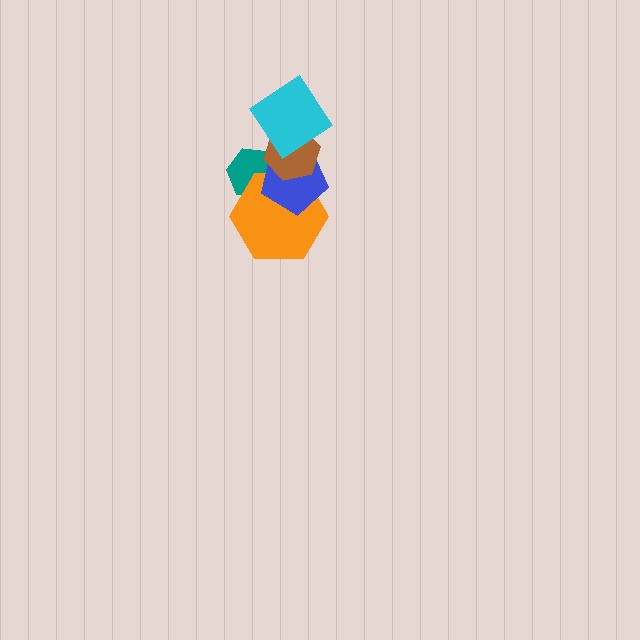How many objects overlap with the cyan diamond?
2 objects overlap with the cyan diamond.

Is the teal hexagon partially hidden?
Yes, it is partially covered by another shape.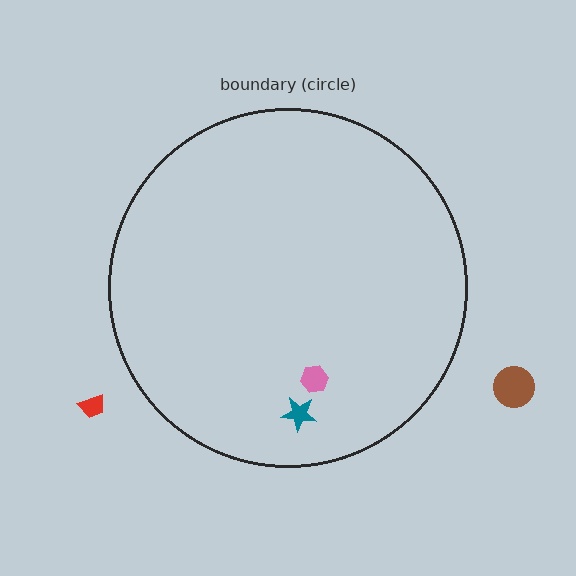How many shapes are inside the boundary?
2 inside, 2 outside.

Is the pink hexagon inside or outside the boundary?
Inside.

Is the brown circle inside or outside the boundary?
Outside.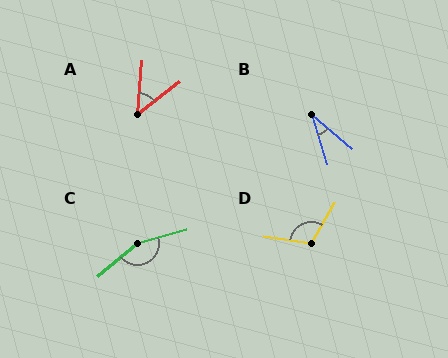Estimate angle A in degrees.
Approximately 47 degrees.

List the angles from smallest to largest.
B (33°), A (47°), D (112°), C (156°).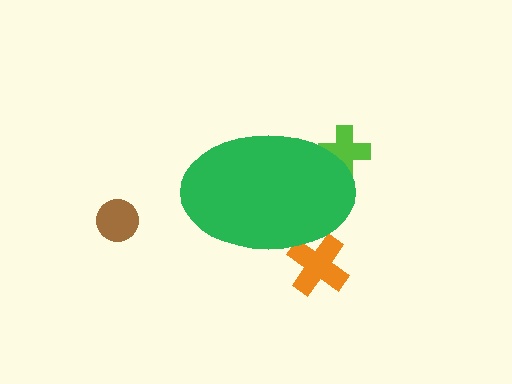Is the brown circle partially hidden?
No, the brown circle is fully visible.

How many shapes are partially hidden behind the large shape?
2 shapes are partially hidden.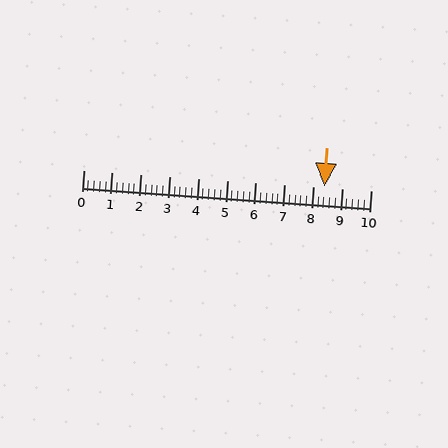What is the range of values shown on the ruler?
The ruler shows values from 0 to 10.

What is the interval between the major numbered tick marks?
The major tick marks are spaced 1 units apart.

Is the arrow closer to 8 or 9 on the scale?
The arrow is closer to 8.